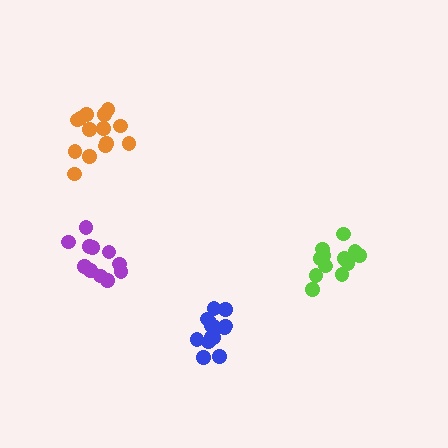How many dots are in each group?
Group 1: 11 dots, Group 2: 12 dots, Group 3: 14 dots, Group 4: 14 dots (51 total).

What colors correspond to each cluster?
The clusters are colored: purple, lime, blue, orange.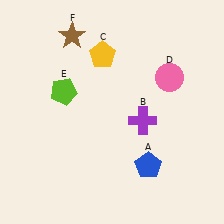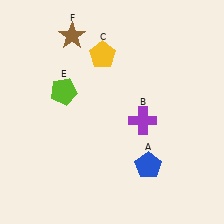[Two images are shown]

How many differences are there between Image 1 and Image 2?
There is 1 difference between the two images.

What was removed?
The pink circle (D) was removed in Image 2.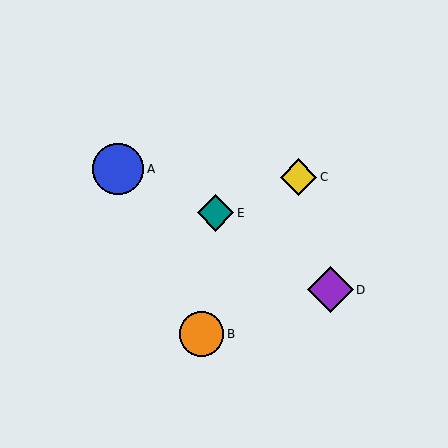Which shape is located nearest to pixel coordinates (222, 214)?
The teal diamond (labeled E) at (216, 213) is nearest to that location.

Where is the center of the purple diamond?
The center of the purple diamond is at (330, 290).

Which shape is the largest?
The blue circle (labeled A) is the largest.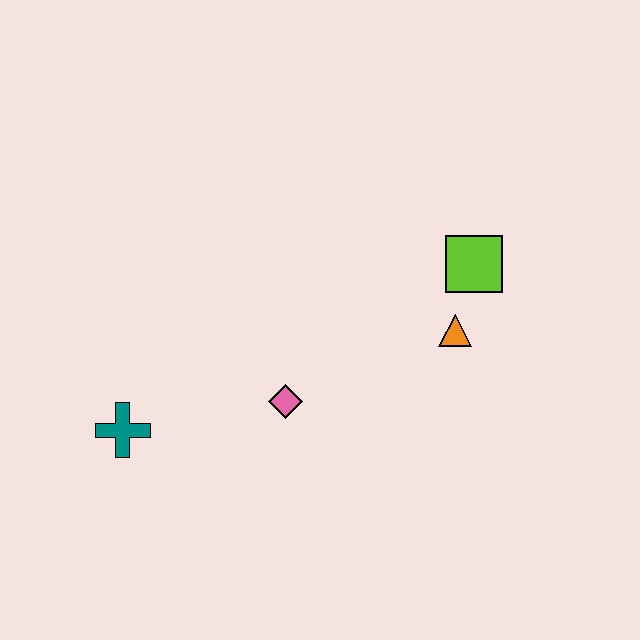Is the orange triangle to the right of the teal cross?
Yes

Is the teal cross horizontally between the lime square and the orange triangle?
No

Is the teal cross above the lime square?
No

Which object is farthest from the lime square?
The teal cross is farthest from the lime square.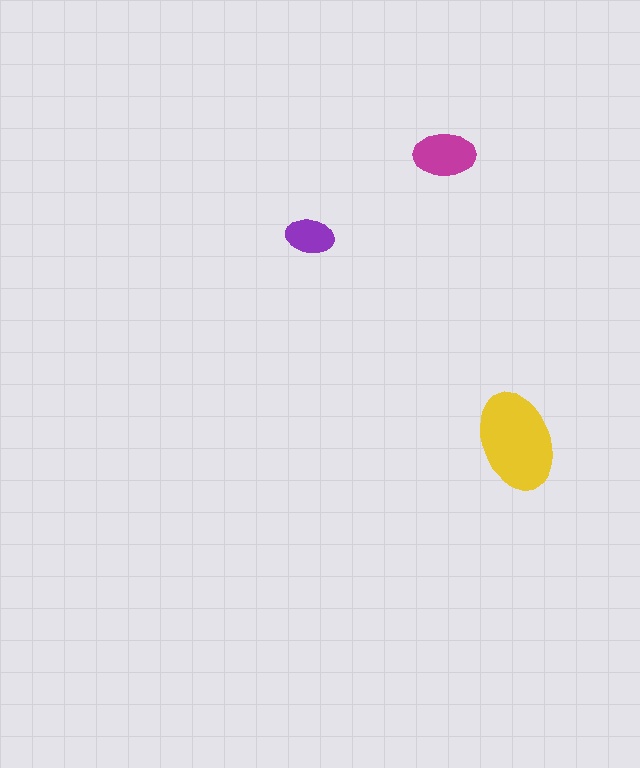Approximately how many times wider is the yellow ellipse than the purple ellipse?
About 2 times wider.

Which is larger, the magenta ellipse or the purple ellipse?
The magenta one.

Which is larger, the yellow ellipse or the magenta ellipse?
The yellow one.